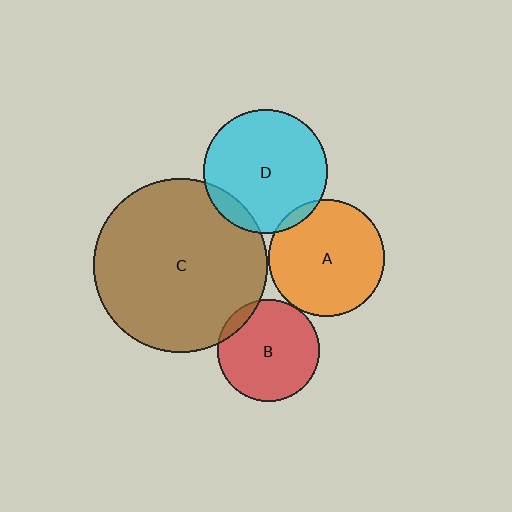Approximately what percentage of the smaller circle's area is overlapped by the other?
Approximately 5%.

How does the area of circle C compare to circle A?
Approximately 2.2 times.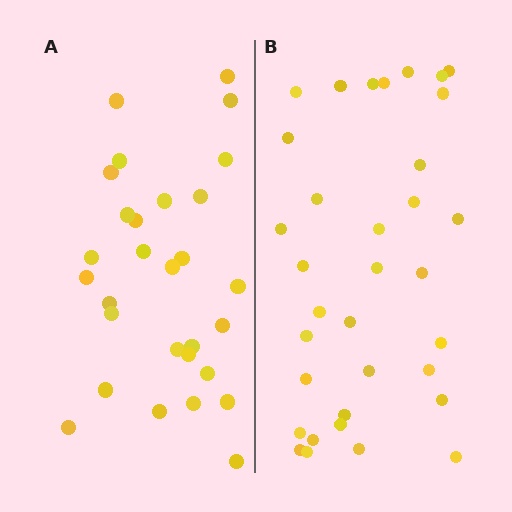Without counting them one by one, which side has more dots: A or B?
Region B (the right region) has more dots.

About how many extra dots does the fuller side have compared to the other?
Region B has about 5 more dots than region A.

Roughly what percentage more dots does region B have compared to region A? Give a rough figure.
About 15% more.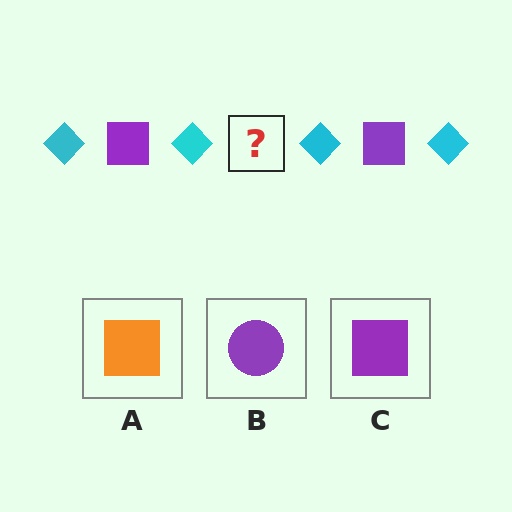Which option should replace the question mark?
Option C.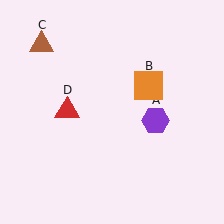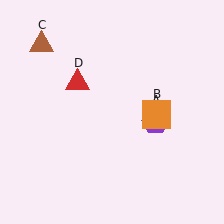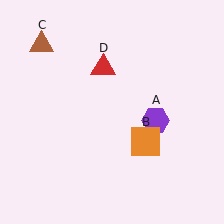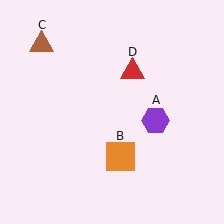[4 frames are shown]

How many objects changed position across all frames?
2 objects changed position: orange square (object B), red triangle (object D).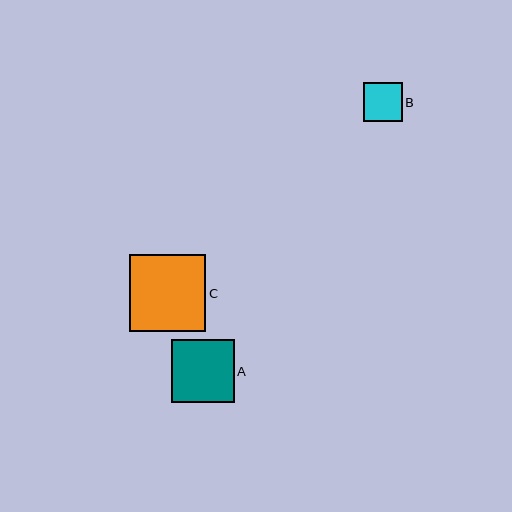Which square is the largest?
Square C is the largest with a size of approximately 77 pixels.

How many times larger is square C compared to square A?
Square C is approximately 1.2 times the size of square A.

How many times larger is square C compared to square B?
Square C is approximately 2.0 times the size of square B.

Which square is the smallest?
Square B is the smallest with a size of approximately 39 pixels.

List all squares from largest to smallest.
From largest to smallest: C, A, B.